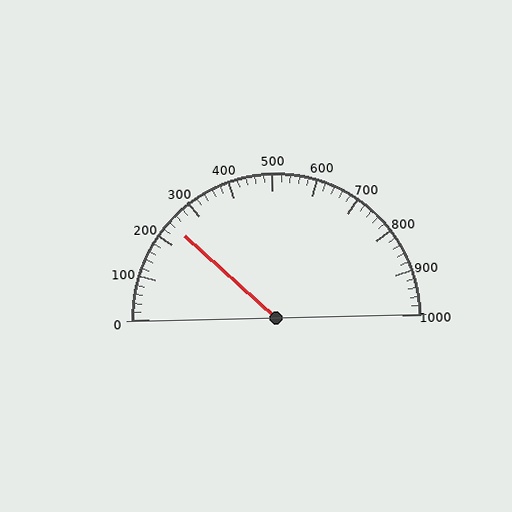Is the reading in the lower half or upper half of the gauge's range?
The reading is in the lower half of the range (0 to 1000).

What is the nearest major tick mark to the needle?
The nearest major tick mark is 200.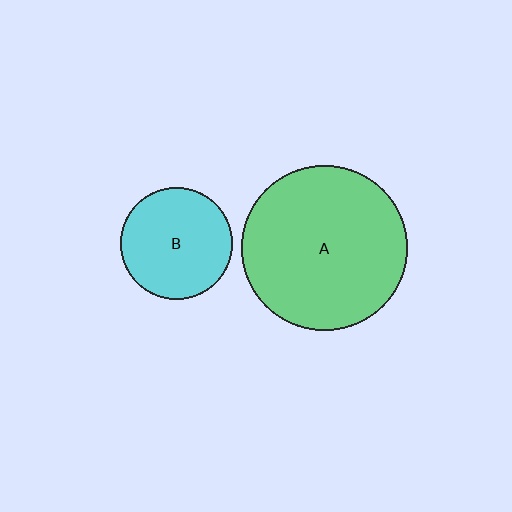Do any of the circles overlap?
No, none of the circles overlap.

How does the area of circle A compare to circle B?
Approximately 2.2 times.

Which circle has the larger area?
Circle A (green).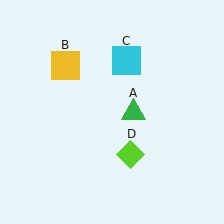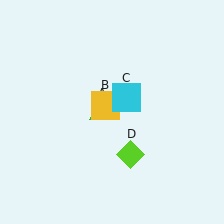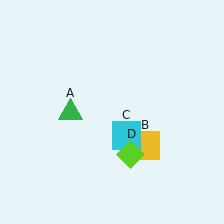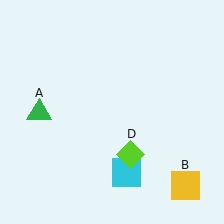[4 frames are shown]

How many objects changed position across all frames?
3 objects changed position: green triangle (object A), yellow square (object B), cyan square (object C).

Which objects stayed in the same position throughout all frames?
Lime diamond (object D) remained stationary.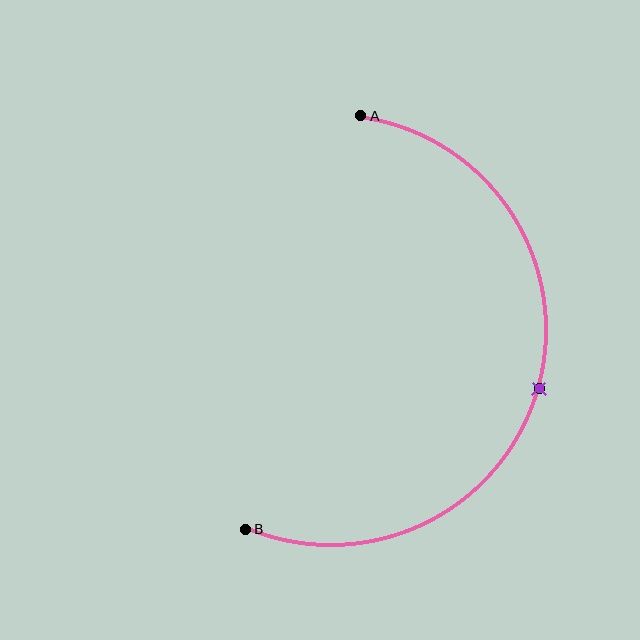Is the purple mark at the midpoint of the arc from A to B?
Yes. The purple mark lies on the arc at equal arc-length from both A and B — it is the arc midpoint.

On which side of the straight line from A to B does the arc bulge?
The arc bulges to the right of the straight line connecting A and B.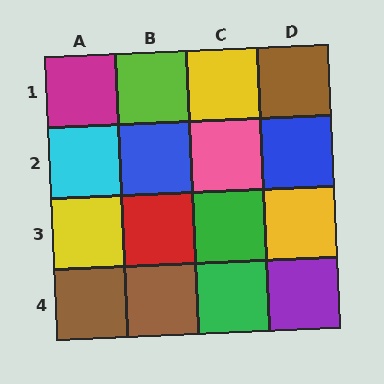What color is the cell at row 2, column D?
Blue.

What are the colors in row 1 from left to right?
Magenta, lime, yellow, brown.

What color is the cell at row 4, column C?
Green.